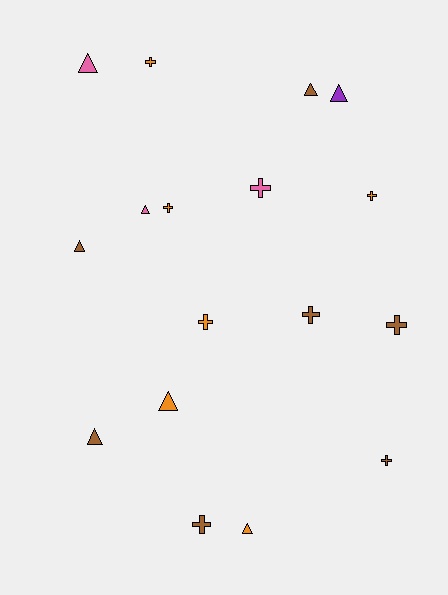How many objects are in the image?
There are 17 objects.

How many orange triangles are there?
There are 2 orange triangles.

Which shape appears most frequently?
Cross, with 9 objects.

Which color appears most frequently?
Brown, with 7 objects.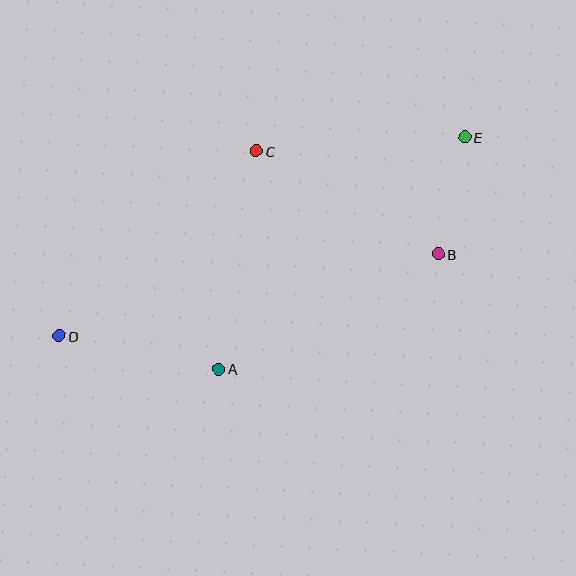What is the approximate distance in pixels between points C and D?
The distance between C and D is approximately 270 pixels.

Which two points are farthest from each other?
Points D and E are farthest from each other.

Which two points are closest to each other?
Points B and E are closest to each other.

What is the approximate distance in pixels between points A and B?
The distance between A and B is approximately 248 pixels.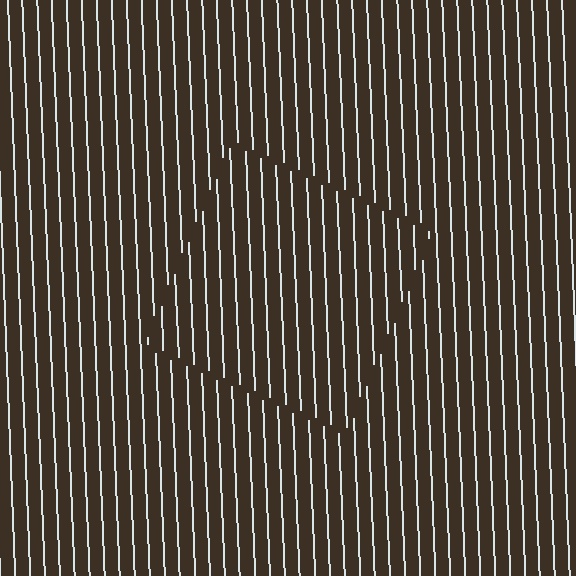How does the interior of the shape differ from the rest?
The interior of the shape contains the same grating, shifted by half a period — the contour is defined by the phase discontinuity where line-ends from the inner and outer gratings abut.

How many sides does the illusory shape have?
4 sides — the line-ends trace a square.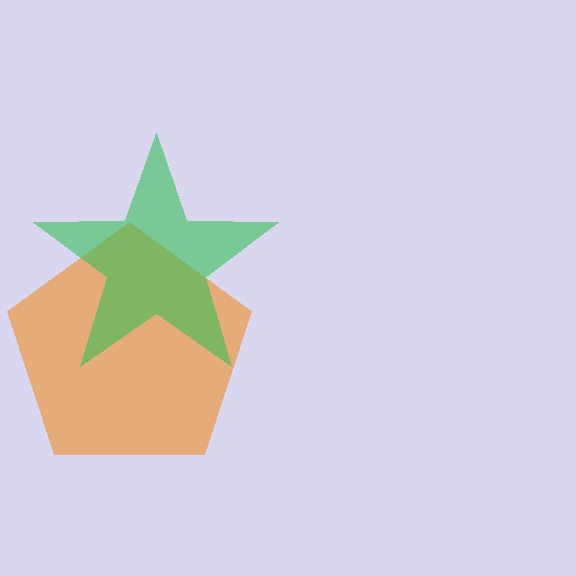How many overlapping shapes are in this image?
There are 2 overlapping shapes in the image.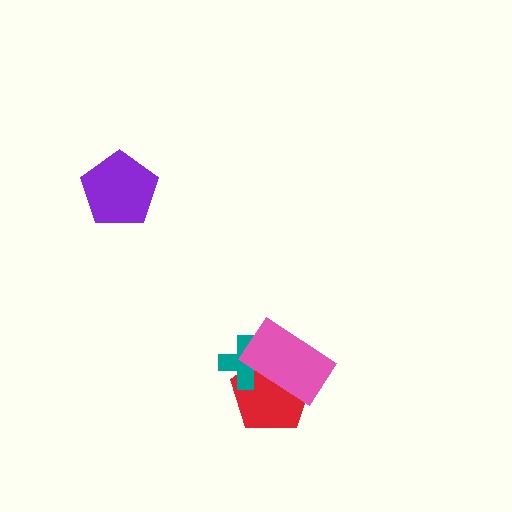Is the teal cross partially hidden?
Yes, it is partially covered by another shape.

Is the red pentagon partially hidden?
Yes, it is partially covered by another shape.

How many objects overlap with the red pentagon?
2 objects overlap with the red pentagon.